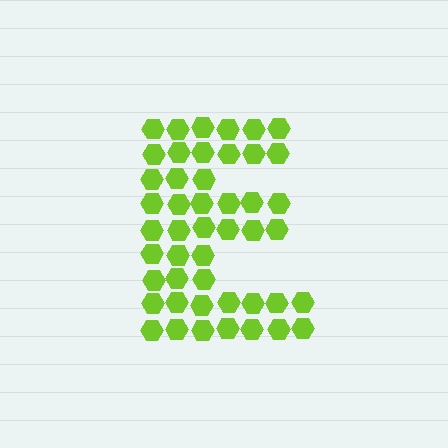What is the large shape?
The large shape is the letter E.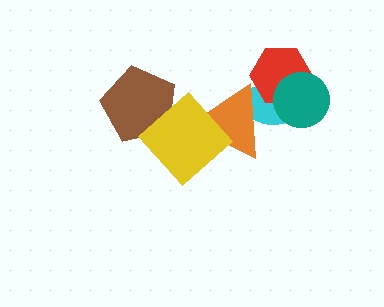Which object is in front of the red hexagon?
The teal circle is in front of the red hexagon.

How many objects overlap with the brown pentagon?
1 object overlaps with the brown pentagon.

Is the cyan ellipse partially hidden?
Yes, it is partially covered by another shape.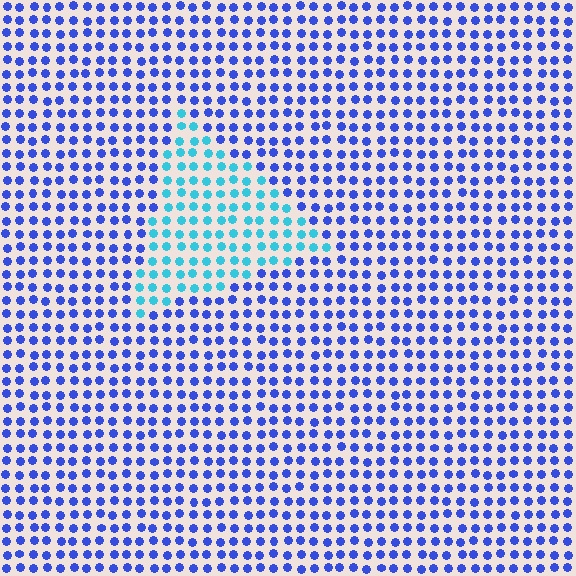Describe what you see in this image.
The image is filled with small blue elements in a uniform arrangement. A triangle-shaped region is visible where the elements are tinted to a slightly different hue, forming a subtle color boundary.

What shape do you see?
I see a triangle.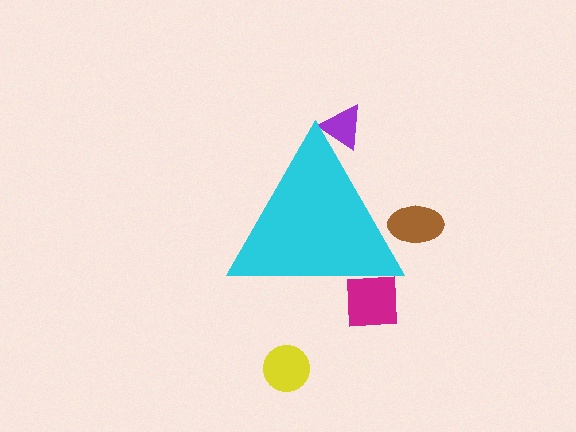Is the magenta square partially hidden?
Yes, the magenta square is partially hidden behind the cyan triangle.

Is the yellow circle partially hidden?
No, the yellow circle is fully visible.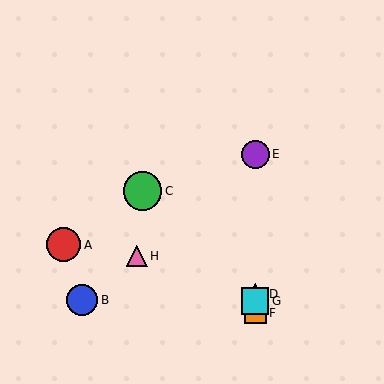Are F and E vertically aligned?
Yes, both are at x≈255.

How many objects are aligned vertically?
4 objects (D, E, F, G) are aligned vertically.